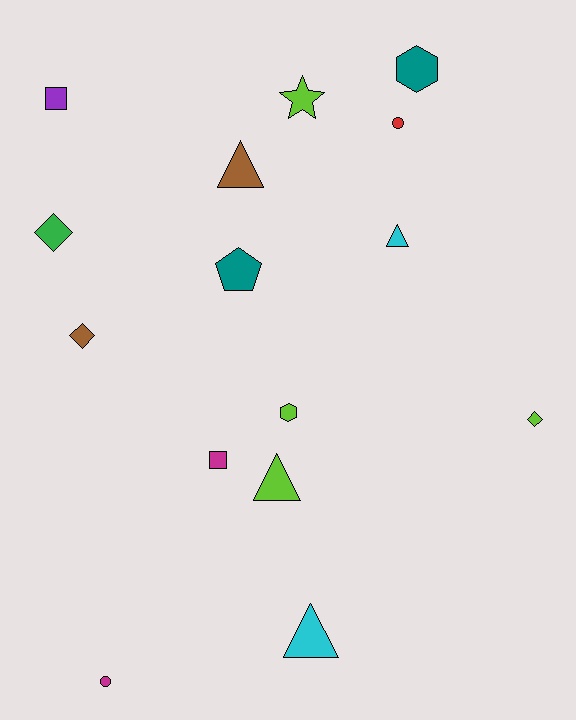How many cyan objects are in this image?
There are 2 cyan objects.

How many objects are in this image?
There are 15 objects.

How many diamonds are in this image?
There are 3 diamonds.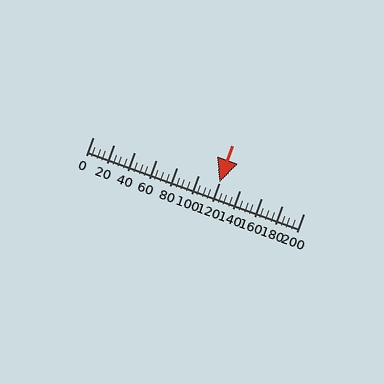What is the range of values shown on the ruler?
The ruler shows values from 0 to 200.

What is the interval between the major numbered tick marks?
The major tick marks are spaced 20 units apart.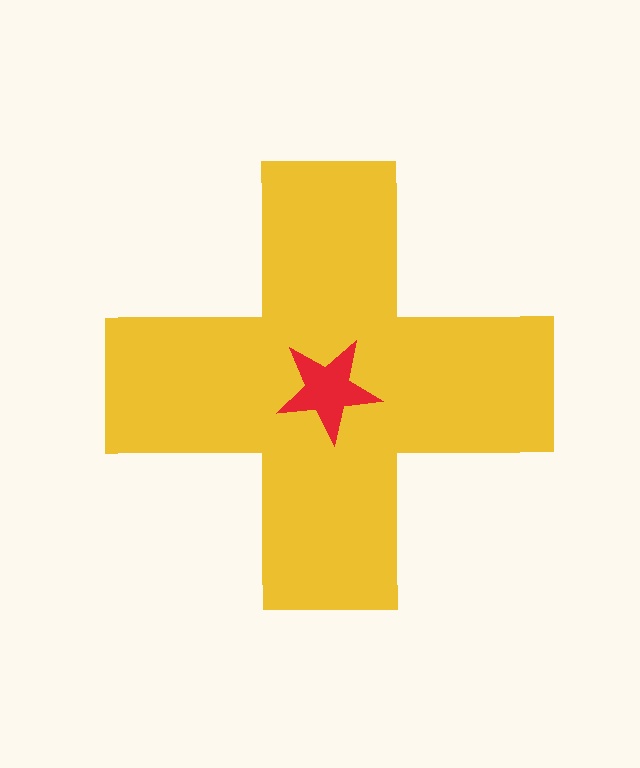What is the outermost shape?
The yellow cross.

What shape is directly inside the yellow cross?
The red star.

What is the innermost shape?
The red star.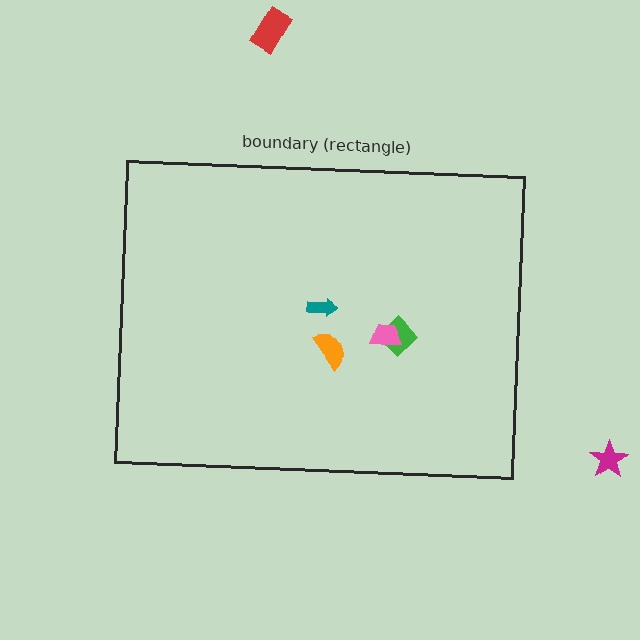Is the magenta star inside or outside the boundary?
Outside.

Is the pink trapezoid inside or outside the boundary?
Inside.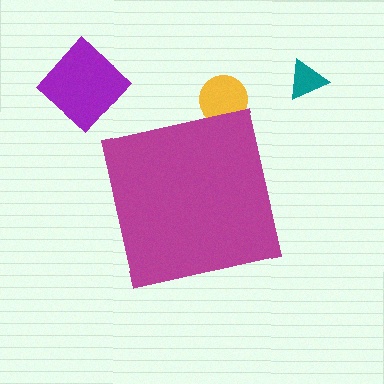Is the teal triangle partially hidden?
No, the teal triangle is fully visible.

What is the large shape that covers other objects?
A magenta square.